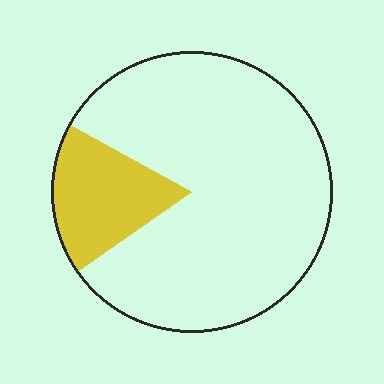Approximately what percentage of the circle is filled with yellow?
Approximately 20%.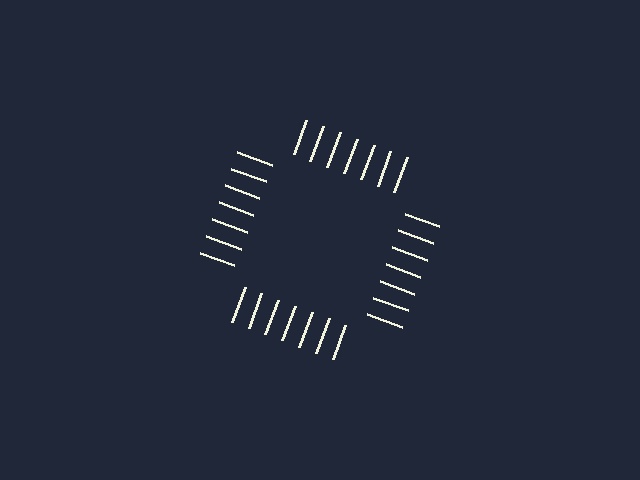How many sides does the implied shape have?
4 sides — the line-ends trace a square.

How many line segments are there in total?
28 — 7 along each of the 4 edges.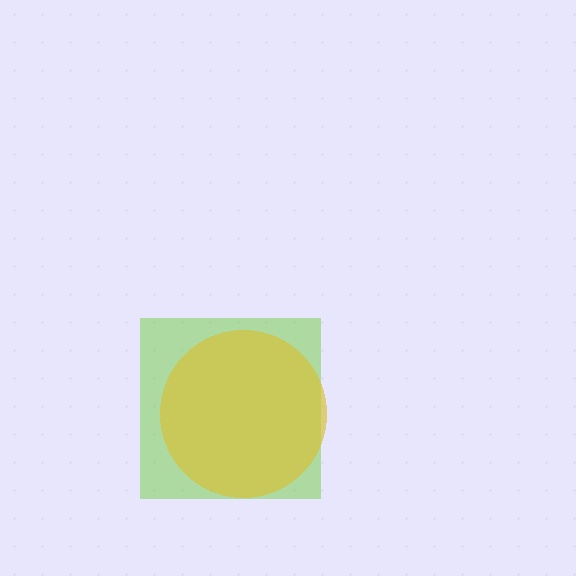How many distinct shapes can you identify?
There are 2 distinct shapes: a lime square, a yellow circle.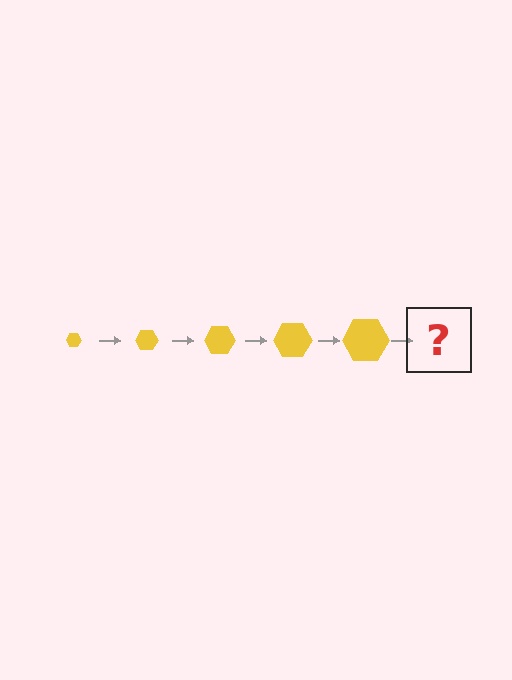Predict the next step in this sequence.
The next step is a yellow hexagon, larger than the previous one.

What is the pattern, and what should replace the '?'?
The pattern is that the hexagon gets progressively larger each step. The '?' should be a yellow hexagon, larger than the previous one.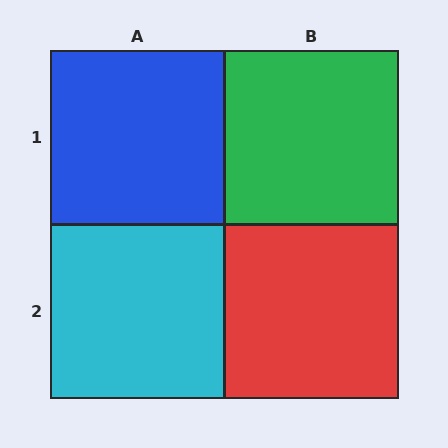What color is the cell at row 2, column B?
Red.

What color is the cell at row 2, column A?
Cyan.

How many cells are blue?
1 cell is blue.